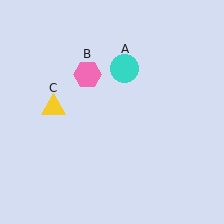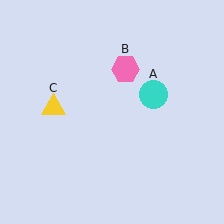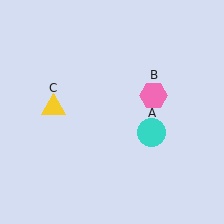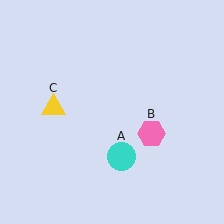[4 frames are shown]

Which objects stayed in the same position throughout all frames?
Yellow triangle (object C) remained stationary.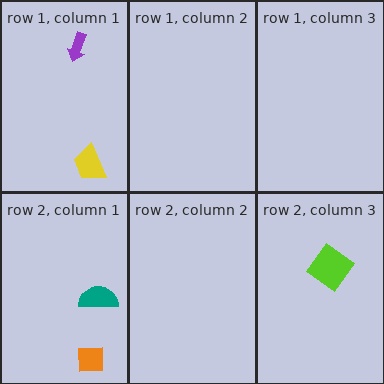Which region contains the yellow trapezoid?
The row 1, column 1 region.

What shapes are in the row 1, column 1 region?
The purple arrow, the yellow trapezoid.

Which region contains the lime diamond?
The row 2, column 3 region.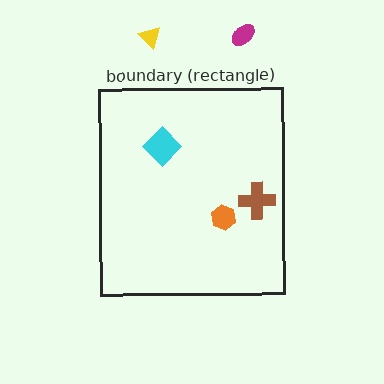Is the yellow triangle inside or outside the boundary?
Outside.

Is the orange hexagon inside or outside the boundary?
Inside.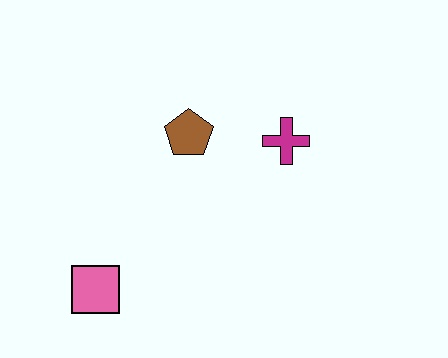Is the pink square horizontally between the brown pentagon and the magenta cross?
No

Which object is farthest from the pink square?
The magenta cross is farthest from the pink square.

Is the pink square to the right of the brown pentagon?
No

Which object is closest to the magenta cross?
The brown pentagon is closest to the magenta cross.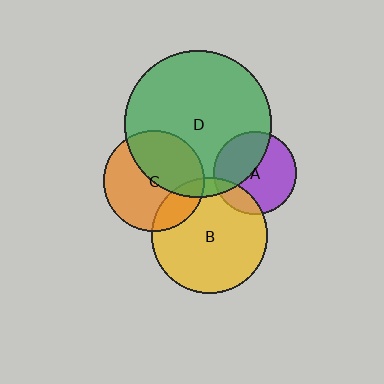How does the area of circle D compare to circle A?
Approximately 3.2 times.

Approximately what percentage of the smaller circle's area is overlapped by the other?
Approximately 10%.